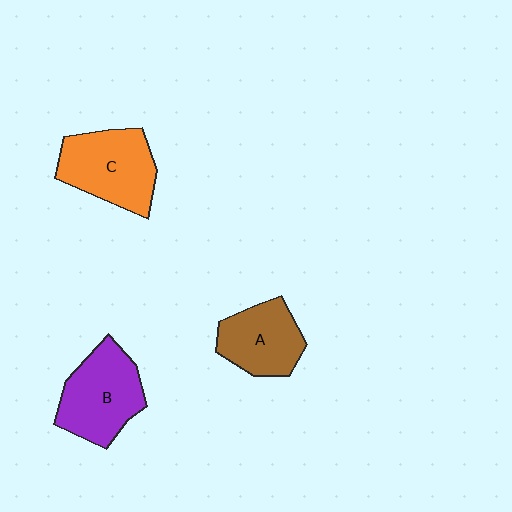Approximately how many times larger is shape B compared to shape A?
Approximately 1.2 times.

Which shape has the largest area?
Shape C (orange).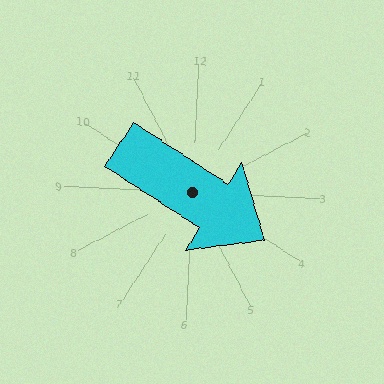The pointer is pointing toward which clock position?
Roughly 4 o'clock.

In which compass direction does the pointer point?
Southeast.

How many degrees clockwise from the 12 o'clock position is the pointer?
Approximately 120 degrees.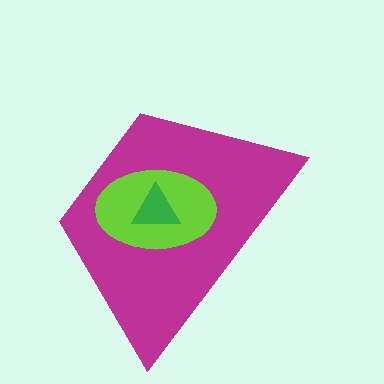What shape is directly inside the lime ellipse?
The green triangle.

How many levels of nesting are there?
3.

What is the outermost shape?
The magenta trapezoid.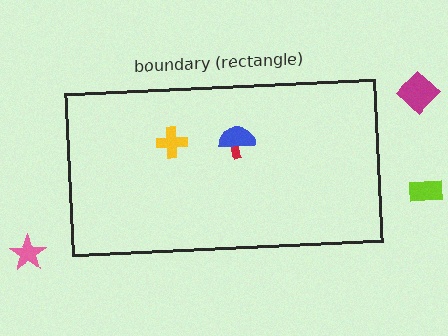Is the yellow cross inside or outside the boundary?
Inside.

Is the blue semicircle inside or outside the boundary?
Inside.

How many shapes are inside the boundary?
3 inside, 3 outside.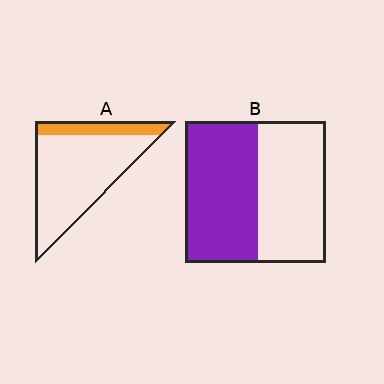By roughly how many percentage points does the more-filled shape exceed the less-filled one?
By roughly 35 percentage points (B over A).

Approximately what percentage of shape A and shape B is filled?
A is approximately 20% and B is approximately 50%.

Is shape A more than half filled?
No.